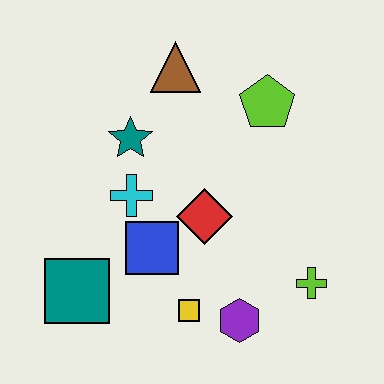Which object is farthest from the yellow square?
The brown triangle is farthest from the yellow square.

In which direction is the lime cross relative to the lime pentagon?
The lime cross is below the lime pentagon.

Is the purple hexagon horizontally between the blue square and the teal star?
No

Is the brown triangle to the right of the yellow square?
No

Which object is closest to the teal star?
The cyan cross is closest to the teal star.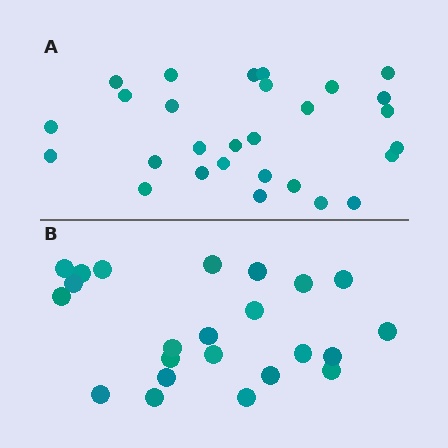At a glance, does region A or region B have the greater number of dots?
Region A (the top region) has more dots.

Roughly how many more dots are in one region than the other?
Region A has about 5 more dots than region B.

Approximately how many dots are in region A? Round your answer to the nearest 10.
About 30 dots. (The exact count is 28, which rounds to 30.)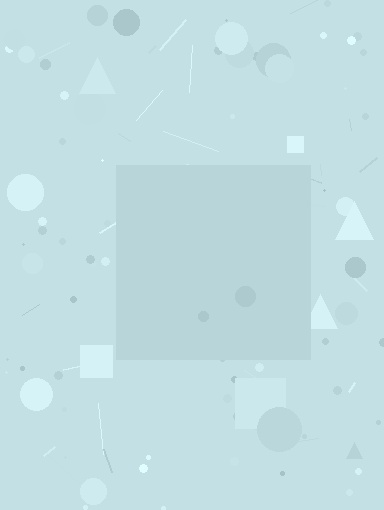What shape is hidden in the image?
A square is hidden in the image.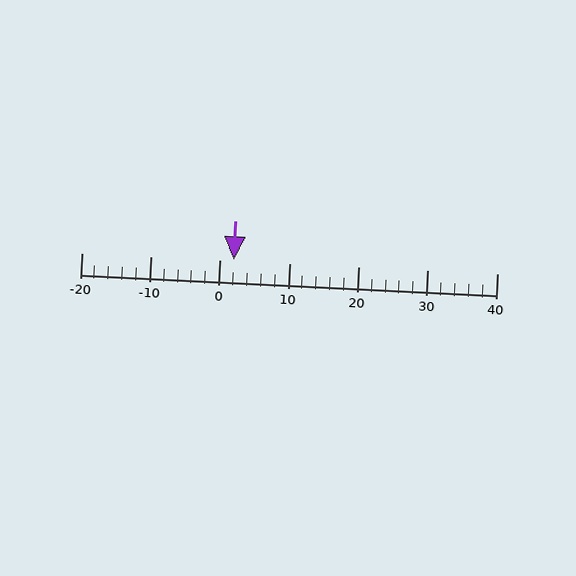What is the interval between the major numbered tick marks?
The major tick marks are spaced 10 units apart.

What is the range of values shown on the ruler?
The ruler shows values from -20 to 40.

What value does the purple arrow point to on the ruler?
The purple arrow points to approximately 2.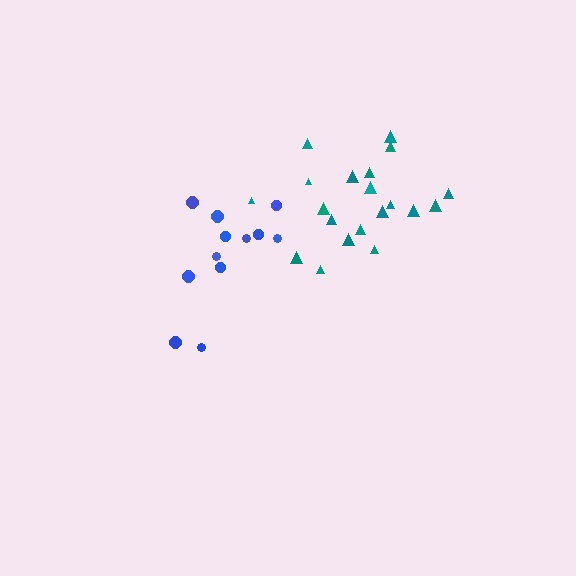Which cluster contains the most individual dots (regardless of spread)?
Teal (20).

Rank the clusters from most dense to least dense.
teal, blue.